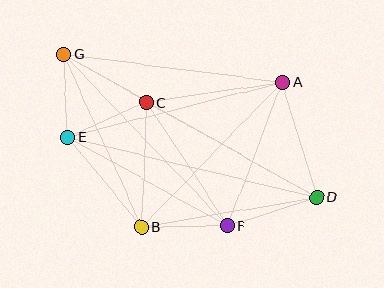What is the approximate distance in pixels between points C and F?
The distance between C and F is approximately 147 pixels.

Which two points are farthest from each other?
Points D and G are farthest from each other.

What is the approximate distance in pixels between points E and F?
The distance between E and F is approximately 183 pixels.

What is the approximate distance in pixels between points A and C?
The distance between A and C is approximately 137 pixels.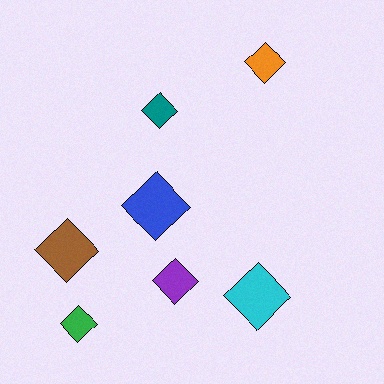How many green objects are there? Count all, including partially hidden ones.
There is 1 green object.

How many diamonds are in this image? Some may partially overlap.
There are 7 diamonds.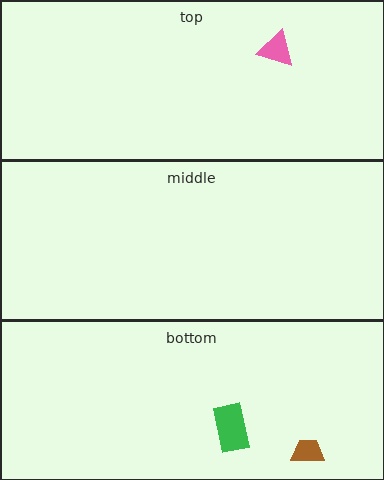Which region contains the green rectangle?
The bottom region.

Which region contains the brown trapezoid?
The bottom region.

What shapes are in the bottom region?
The green rectangle, the brown trapezoid.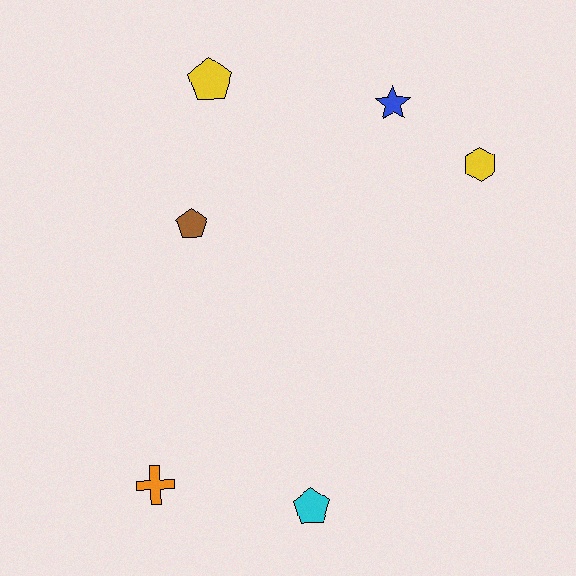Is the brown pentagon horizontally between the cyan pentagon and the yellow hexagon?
No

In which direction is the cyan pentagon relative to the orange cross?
The cyan pentagon is to the right of the orange cross.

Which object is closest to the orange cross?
The cyan pentagon is closest to the orange cross.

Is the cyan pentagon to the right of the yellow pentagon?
Yes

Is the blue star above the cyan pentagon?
Yes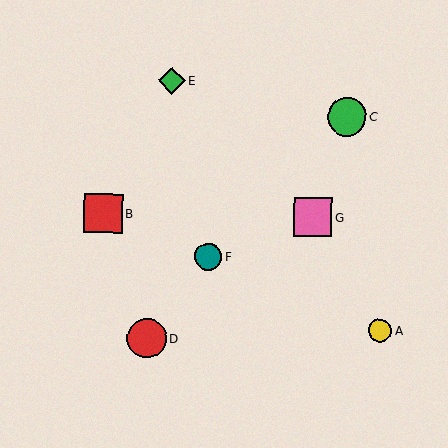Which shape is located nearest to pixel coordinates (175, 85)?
The green diamond (labeled E) at (172, 81) is nearest to that location.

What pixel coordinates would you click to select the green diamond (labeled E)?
Click at (172, 81) to select the green diamond E.